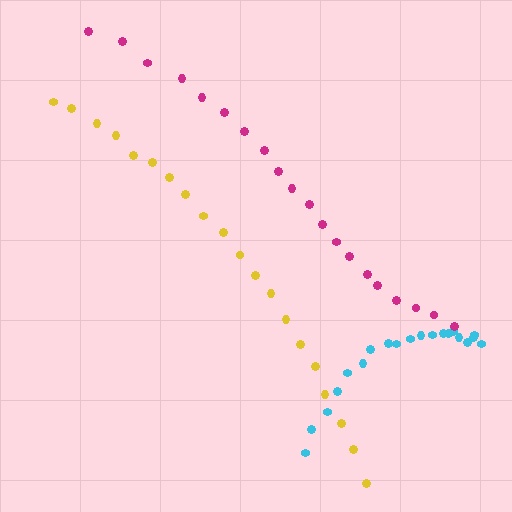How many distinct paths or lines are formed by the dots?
There are 3 distinct paths.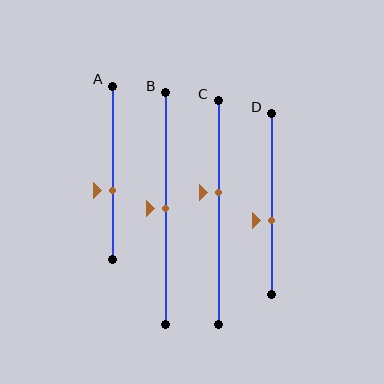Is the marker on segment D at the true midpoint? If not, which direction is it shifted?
No, the marker on segment D is shifted downward by about 9% of the segment length.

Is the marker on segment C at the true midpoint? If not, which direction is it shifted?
No, the marker on segment C is shifted upward by about 9% of the segment length.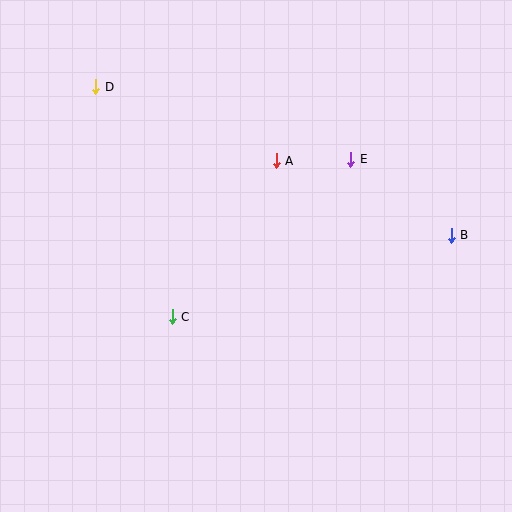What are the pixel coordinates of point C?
Point C is at (172, 317).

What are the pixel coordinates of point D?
Point D is at (95, 87).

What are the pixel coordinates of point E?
Point E is at (351, 160).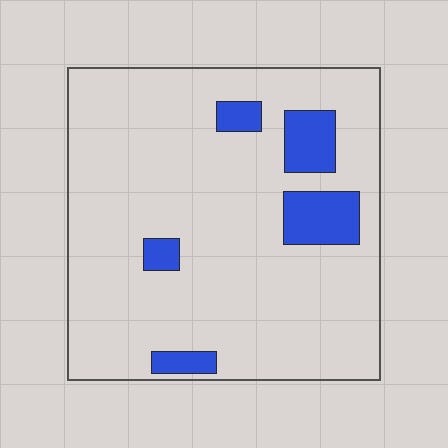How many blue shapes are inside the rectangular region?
5.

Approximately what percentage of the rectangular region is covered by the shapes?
Approximately 10%.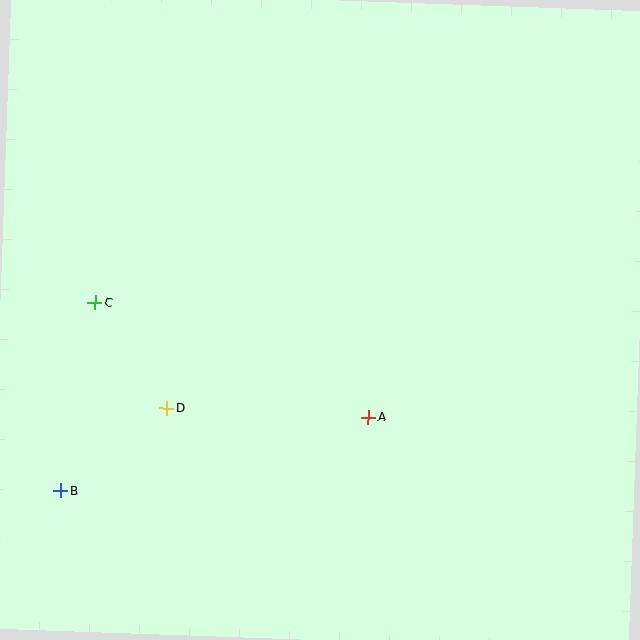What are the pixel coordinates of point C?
Point C is at (95, 302).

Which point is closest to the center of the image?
Point A at (369, 417) is closest to the center.